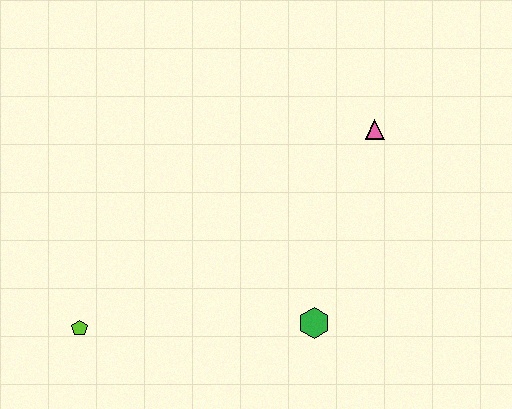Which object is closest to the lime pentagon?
The green hexagon is closest to the lime pentagon.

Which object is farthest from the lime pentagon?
The pink triangle is farthest from the lime pentagon.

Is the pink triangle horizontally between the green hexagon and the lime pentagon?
No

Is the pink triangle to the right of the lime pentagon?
Yes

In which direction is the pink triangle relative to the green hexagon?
The pink triangle is above the green hexagon.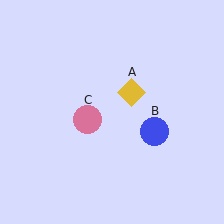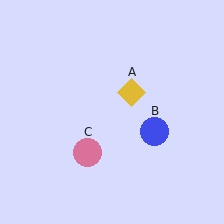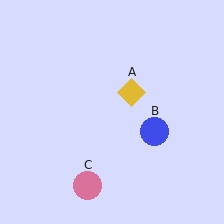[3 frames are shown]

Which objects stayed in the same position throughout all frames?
Yellow diamond (object A) and blue circle (object B) remained stationary.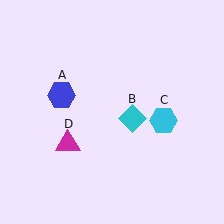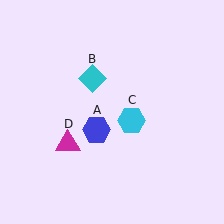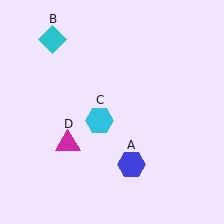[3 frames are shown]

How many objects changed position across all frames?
3 objects changed position: blue hexagon (object A), cyan diamond (object B), cyan hexagon (object C).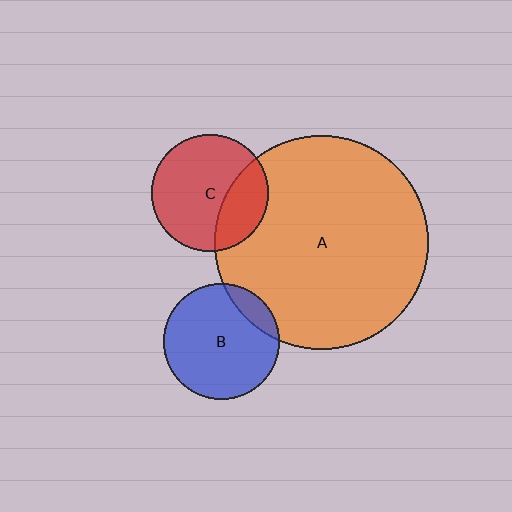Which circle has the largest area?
Circle A (orange).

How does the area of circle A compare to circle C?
Approximately 3.4 times.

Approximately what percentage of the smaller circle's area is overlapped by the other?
Approximately 30%.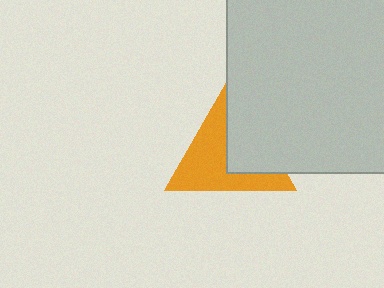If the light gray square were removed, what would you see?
You would see the complete orange triangle.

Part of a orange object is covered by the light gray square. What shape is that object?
It is a triangle.